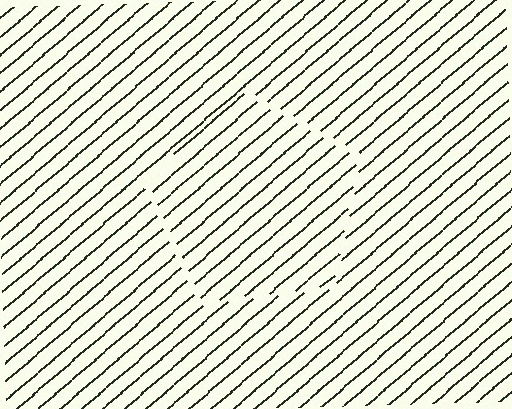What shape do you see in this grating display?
An illusory pentagon. The interior of the shape contains the same grating, shifted by half a period — the contour is defined by the phase discontinuity where line-ends from the inner and outer gratings abut.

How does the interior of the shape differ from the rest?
The interior of the shape contains the same grating, shifted by half a period — the contour is defined by the phase discontinuity where line-ends from the inner and outer gratings abut.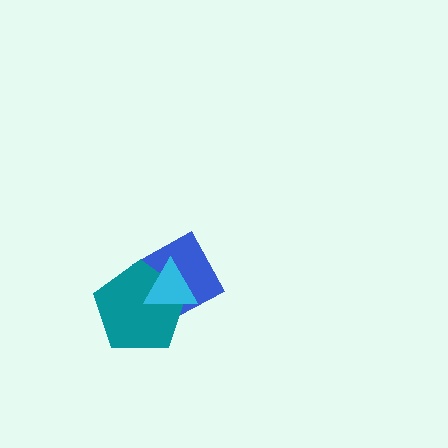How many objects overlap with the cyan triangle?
2 objects overlap with the cyan triangle.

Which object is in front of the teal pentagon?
The cyan triangle is in front of the teal pentagon.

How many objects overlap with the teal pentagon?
2 objects overlap with the teal pentagon.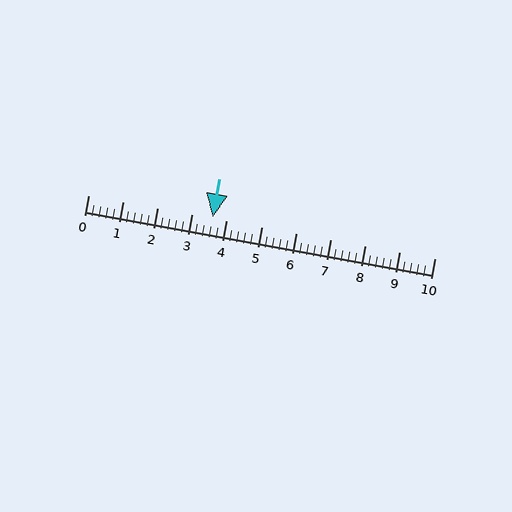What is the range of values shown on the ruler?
The ruler shows values from 0 to 10.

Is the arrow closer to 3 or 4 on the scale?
The arrow is closer to 4.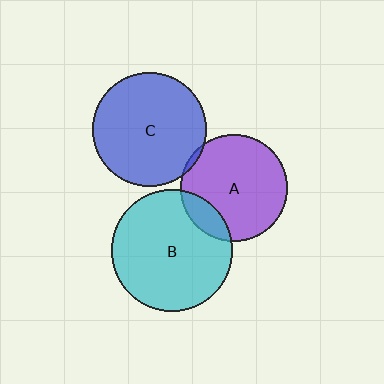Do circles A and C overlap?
Yes.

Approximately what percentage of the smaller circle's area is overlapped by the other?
Approximately 5%.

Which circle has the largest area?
Circle B (cyan).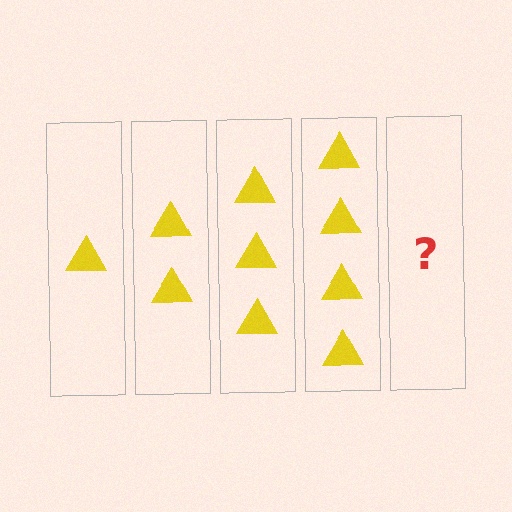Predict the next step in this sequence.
The next step is 5 triangles.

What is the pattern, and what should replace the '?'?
The pattern is that each step adds one more triangle. The '?' should be 5 triangles.